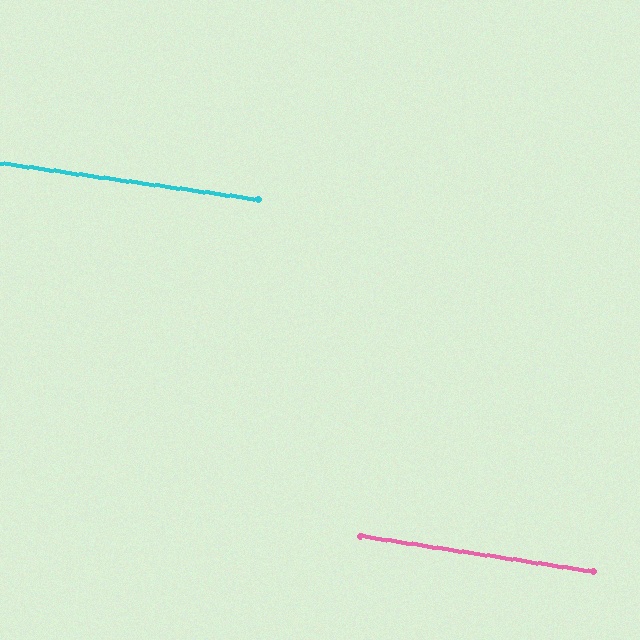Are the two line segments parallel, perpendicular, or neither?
Parallel — their directions differ by only 0.4°.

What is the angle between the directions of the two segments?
Approximately 0 degrees.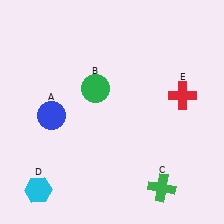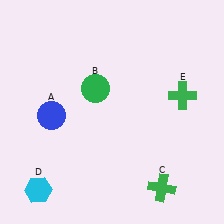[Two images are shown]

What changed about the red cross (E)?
In Image 1, E is red. In Image 2, it changed to green.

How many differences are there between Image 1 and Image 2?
There is 1 difference between the two images.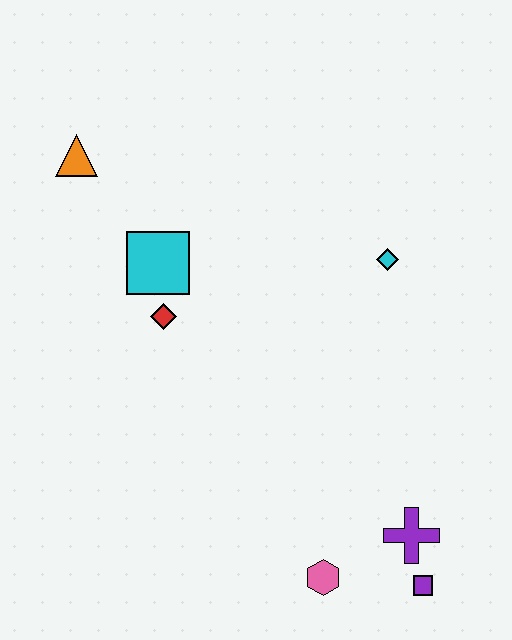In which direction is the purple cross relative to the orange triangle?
The purple cross is below the orange triangle.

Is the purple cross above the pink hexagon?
Yes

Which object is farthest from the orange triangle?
The purple square is farthest from the orange triangle.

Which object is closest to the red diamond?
The cyan square is closest to the red diamond.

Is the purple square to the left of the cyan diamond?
No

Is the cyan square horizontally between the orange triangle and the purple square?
Yes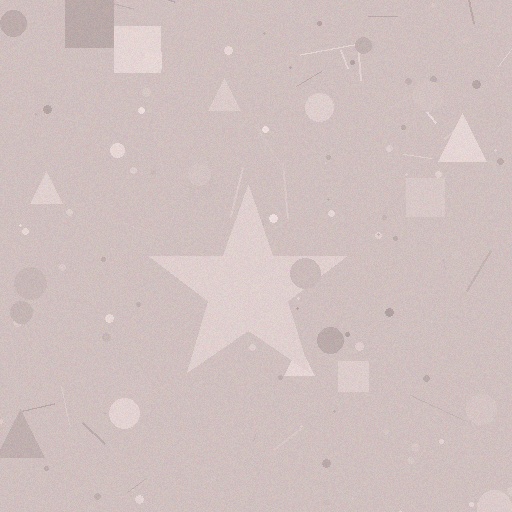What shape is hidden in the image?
A star is hidden in the image.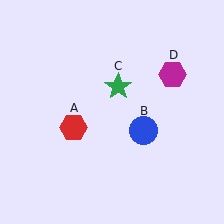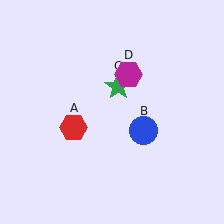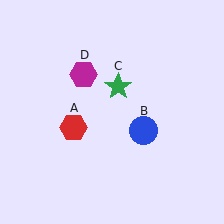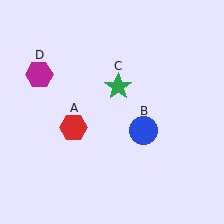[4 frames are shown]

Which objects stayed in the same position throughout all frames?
Red hexagon (object A) and blue circle (object B) and green star (object C) remained stationary.